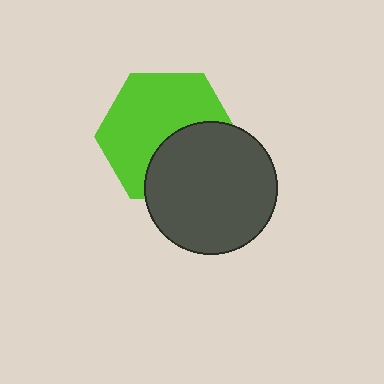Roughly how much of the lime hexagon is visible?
About half of it is visible (roughly 61%).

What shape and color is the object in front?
The object in front is a dark gray circle.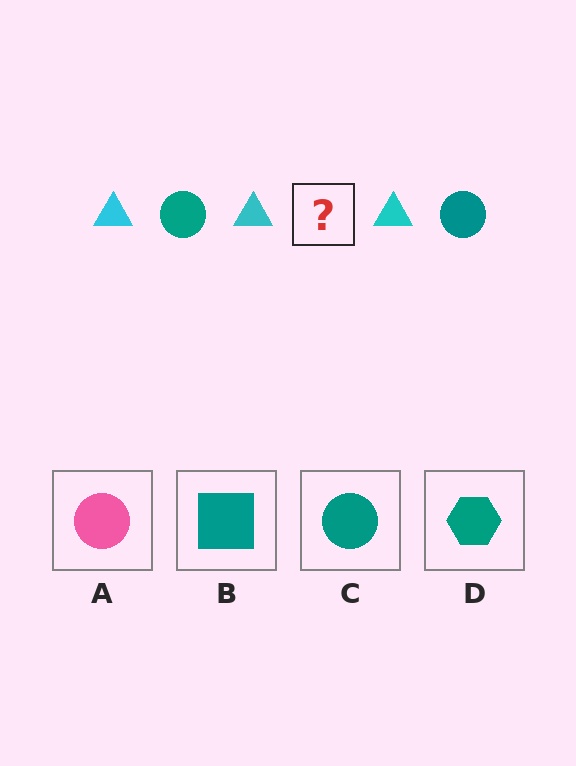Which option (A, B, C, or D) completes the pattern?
C.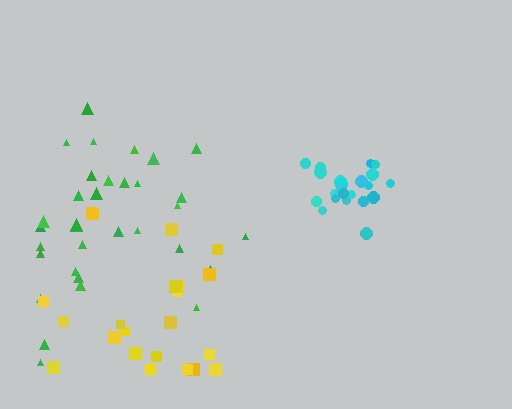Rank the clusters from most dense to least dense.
cyan, green, yellow.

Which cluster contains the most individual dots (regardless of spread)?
Green (35).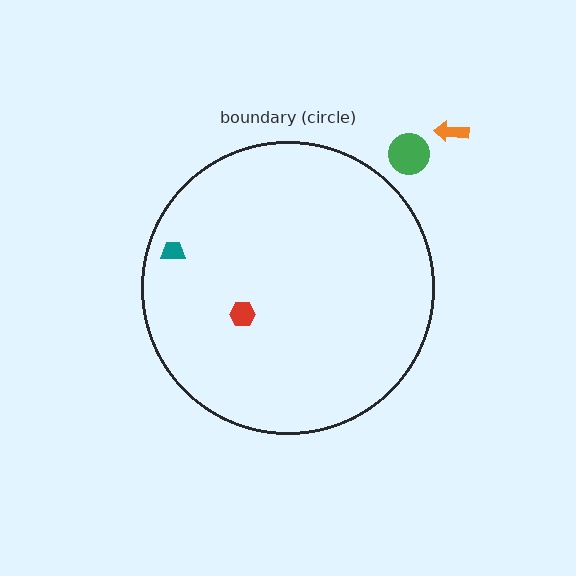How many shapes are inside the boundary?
2 inside, 2 outside.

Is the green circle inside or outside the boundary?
Outside.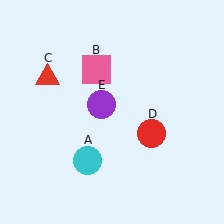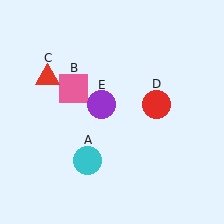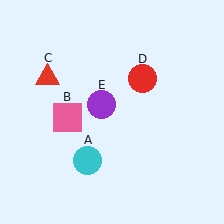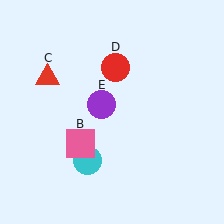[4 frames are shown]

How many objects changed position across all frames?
2 objects changed position: pink square (object B), red circle (object D).